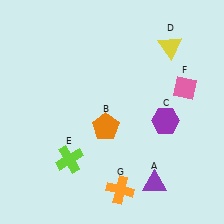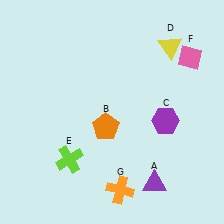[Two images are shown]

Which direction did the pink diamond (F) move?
The pink diamond (F) moved up.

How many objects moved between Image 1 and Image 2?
1 object moved between the two images.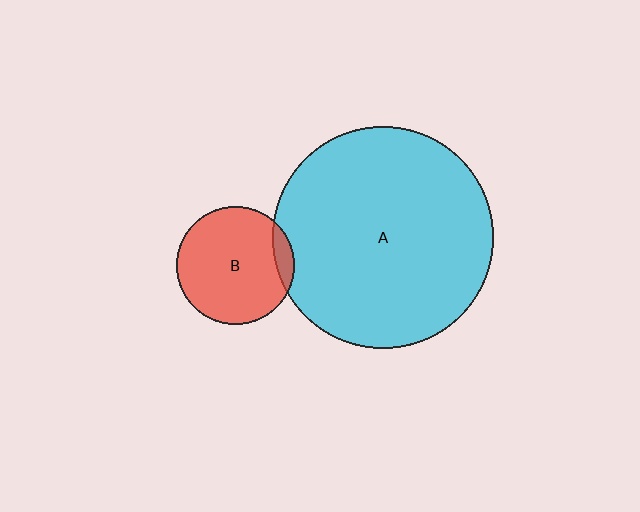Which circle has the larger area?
Circle A (cyan).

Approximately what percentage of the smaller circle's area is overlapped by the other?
Approximately 10%.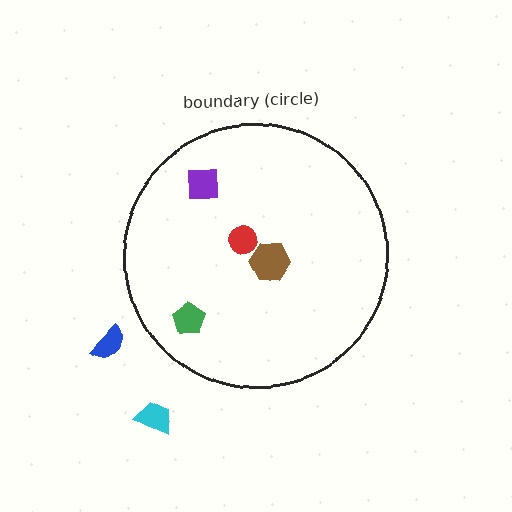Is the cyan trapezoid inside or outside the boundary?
Outside.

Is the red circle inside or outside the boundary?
Inside.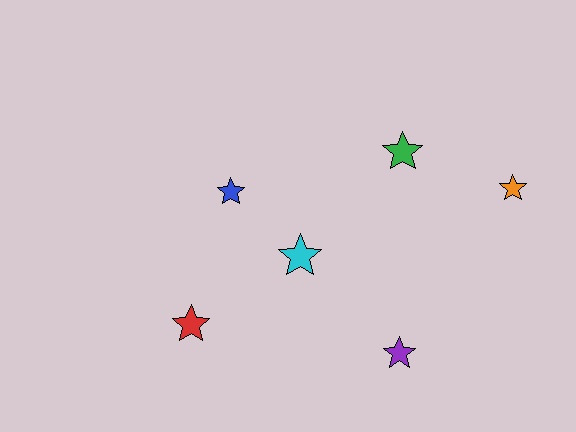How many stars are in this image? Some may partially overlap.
There are 6 stars.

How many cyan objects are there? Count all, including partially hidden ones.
There is 1 cyan object.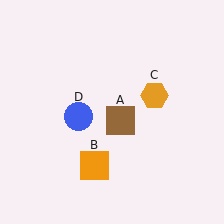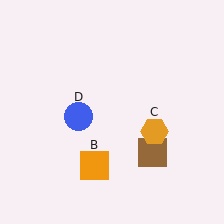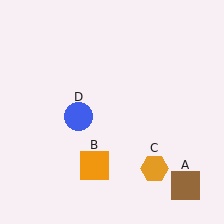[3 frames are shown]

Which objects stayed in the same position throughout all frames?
Orange square (object B) and blue circle (object D) remained stationary.